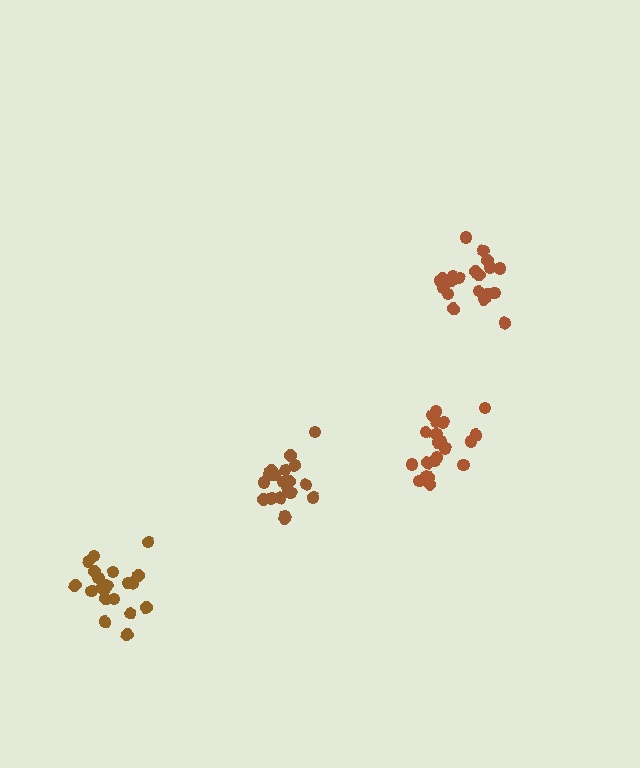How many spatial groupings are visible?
There are 4 spatial groupings.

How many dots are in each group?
Group 1: 20 dots, Group 2: 20 dots, Group 3: 20 dots, Group 4: 21 dots (81 total).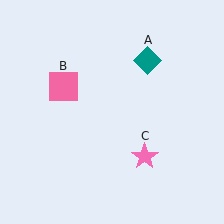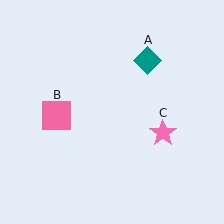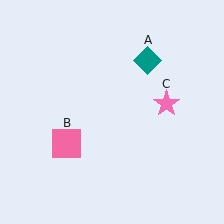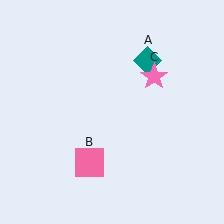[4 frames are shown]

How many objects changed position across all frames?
2 objects changed position: pink square (object B), pink star (object C).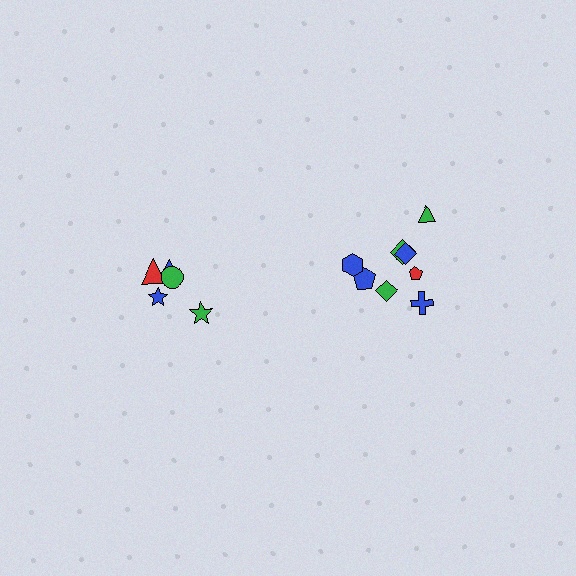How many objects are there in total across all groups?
There are 13 objects.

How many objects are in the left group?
There are 5 objects.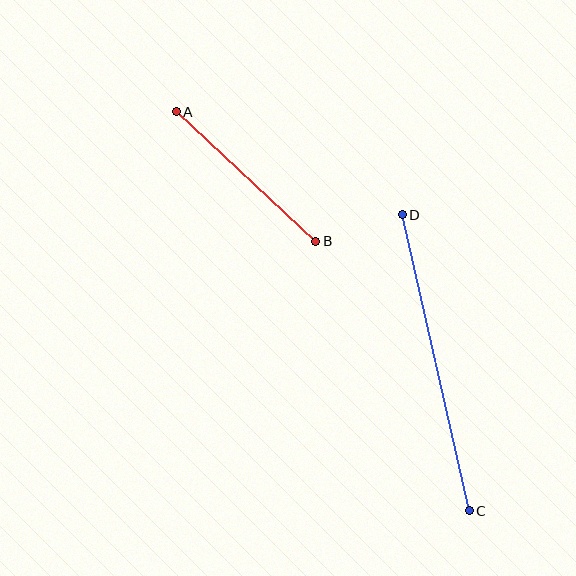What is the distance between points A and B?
The distance is approximately 191 pixels.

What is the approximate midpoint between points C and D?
The midpoint is at approximately (436, 363) pixels.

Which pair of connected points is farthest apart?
Points C and D are farthest apart.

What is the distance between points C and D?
The distance is approximately 304 pixels.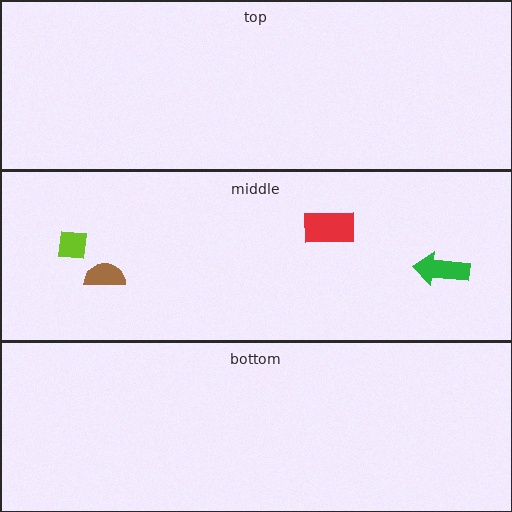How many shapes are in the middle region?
4.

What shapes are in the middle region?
The lime square, the red rectangle, the green arrow, the brown semicircle.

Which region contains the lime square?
The middle region.